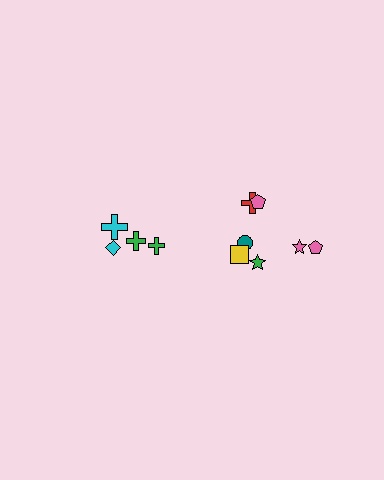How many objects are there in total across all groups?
There are 11 objects.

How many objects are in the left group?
There are 4 objects.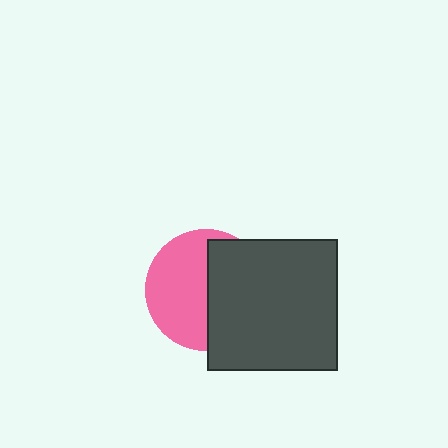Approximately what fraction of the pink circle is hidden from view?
Roughly 47% of the pink circle is hidden behind the dark gray square.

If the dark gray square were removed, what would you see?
You would see the complete pink circle.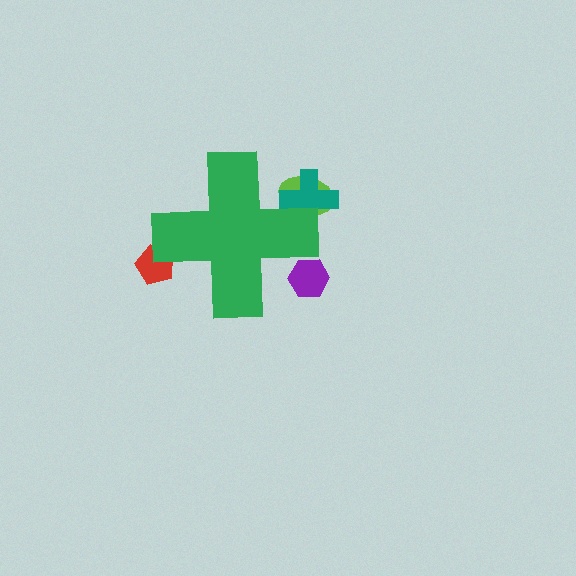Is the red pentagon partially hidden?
Yes, the red pentagon is partially hidden behind the green cross.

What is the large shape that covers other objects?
A green cross.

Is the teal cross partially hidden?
Yes, the teal cross is partially hidden behind the green cross.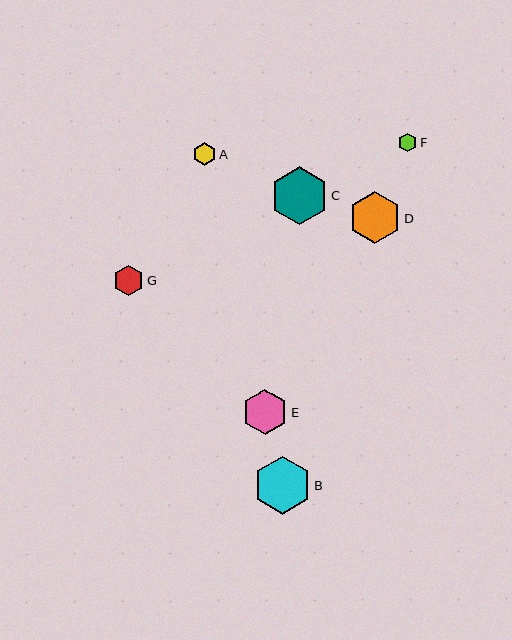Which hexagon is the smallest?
Hexagon F is the smallest with a size of approximately 19 pixels.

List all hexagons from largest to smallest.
From largest to smallest: C, B, D, E, G, A, F.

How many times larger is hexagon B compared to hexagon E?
Hexagon B is approximately 1.3 times the size of hexagon E.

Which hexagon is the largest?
Hexagon C is the largest with a size of approximately 58 pixels.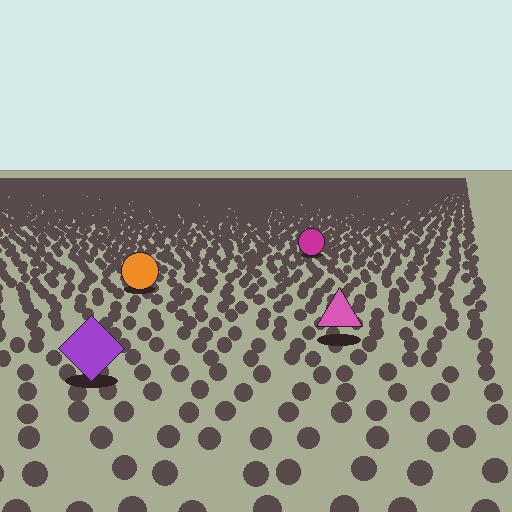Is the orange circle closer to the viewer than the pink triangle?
No. The pink triangle is closer — you can tell from the texture gradient: the ground texture is coarser near it.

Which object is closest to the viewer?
The purple diamond is closest. The texture marks near it are larger and more spread out.